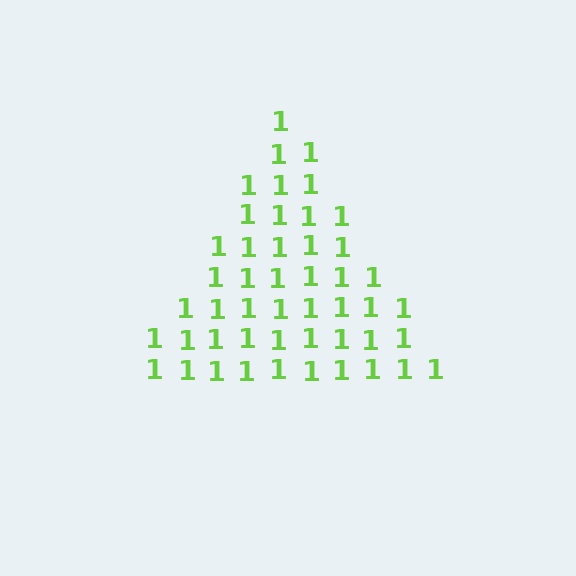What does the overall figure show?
The overall figure shows a triangle.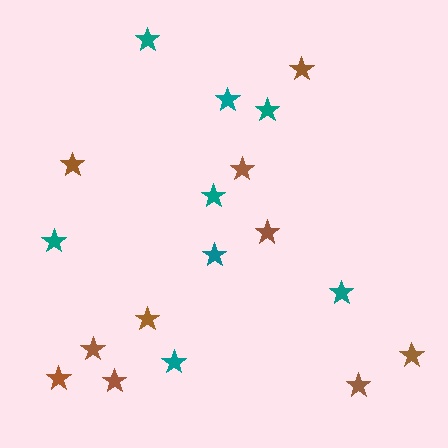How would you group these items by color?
There are 2 groups: one group of teal stars (8) and one group of brown stars (10).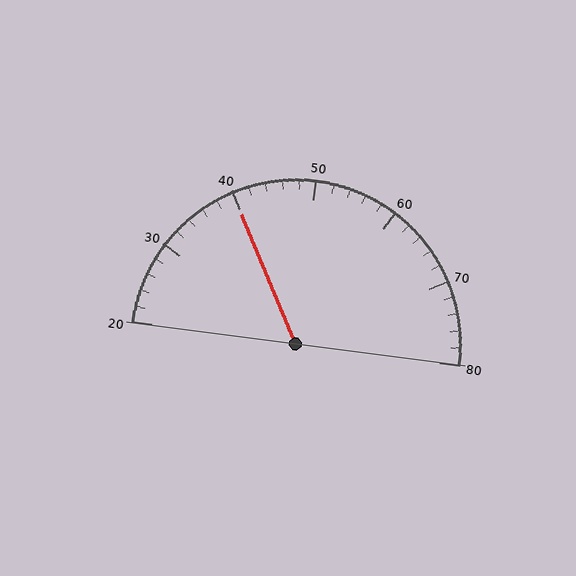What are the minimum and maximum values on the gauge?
The gauge ranges from 20 to 80.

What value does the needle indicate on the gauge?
The needle indicates approximately 40.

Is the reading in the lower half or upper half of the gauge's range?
The reading is in the lower half of the range (20 to 80).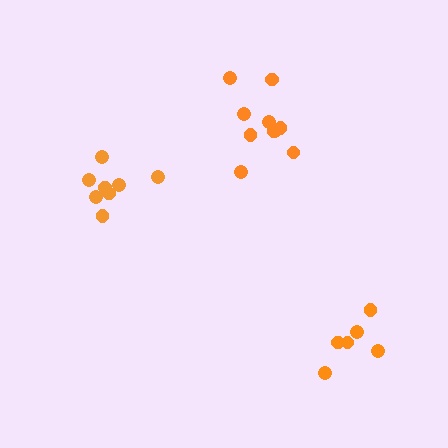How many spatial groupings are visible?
There are 3 spatial groupings.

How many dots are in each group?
Group 1: 10 dots, Group 2: 8 dots, Group 3: 6 dots (24 total).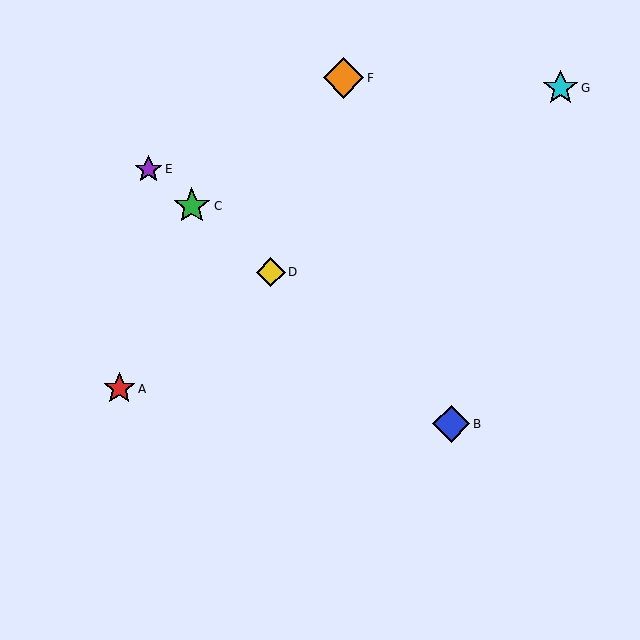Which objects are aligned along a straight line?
Objects B, C, D, E are aligned along a straight line.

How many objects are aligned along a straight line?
4 objects (B, C, D, E) are aligned along a straight line.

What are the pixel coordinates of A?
Object A is at (119, 389).